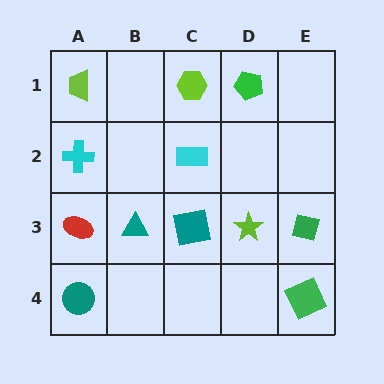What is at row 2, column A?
A cyan cross.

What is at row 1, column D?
A green pentagon.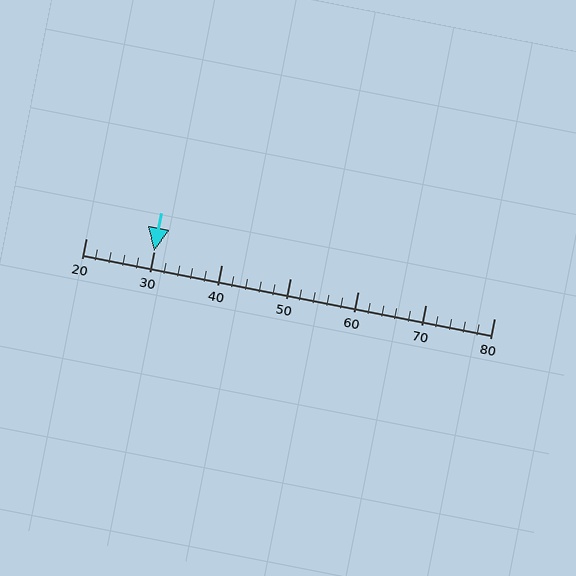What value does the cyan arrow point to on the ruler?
The cyan arrow points to approximately 30.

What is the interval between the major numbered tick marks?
The major tick marks are spaced 10 units apart.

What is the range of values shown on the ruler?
The ruler shows values from 20 to 80.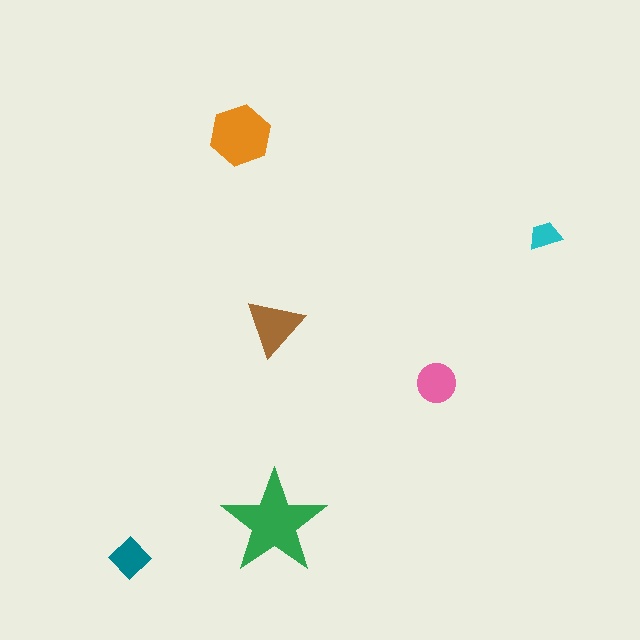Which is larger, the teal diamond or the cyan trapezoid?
The teal diamond.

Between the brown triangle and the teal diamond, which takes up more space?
The brown triangle.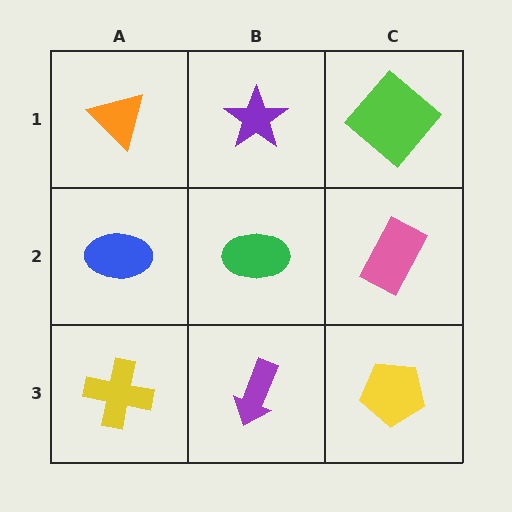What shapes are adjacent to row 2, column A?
An orange triangle (row 1, column A), a yellow cross (row 3, column A), a green ellipse (row 2, column B).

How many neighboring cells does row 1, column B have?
3.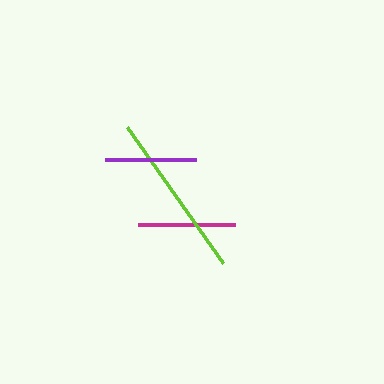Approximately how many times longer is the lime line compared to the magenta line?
The lime line is approximately 1.7 times the length of the magenta line.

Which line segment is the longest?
The lime line is the longest at approximately 167 pixels.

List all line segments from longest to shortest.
From longest to shortest: lime, magenta, purple.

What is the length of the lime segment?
The lime segment is approximately 167 pixels long.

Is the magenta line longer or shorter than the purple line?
The magenta line is longer than the purple line.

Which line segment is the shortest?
The purple line is the shortest at approximately 91 pixels.